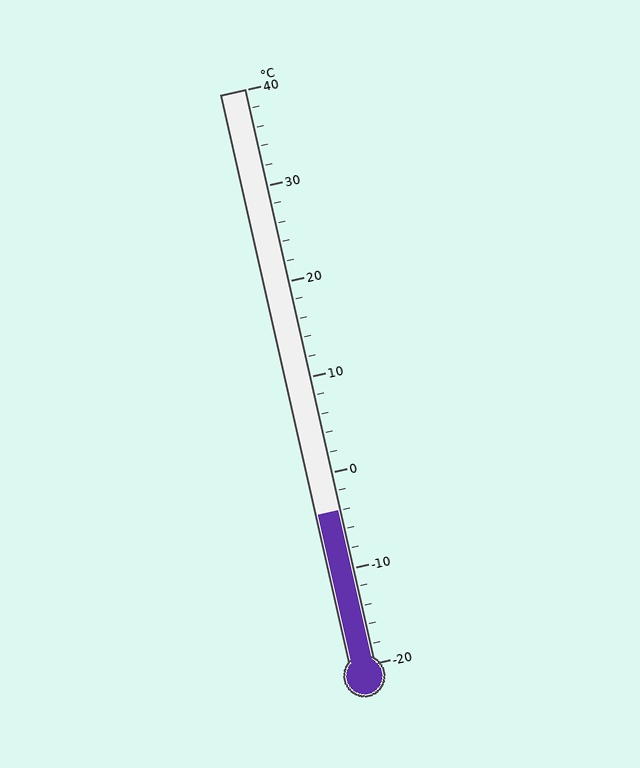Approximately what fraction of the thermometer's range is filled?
The thermometer is filled to approximately 25% of its range.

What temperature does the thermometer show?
The thermometer shows approximately -4°C.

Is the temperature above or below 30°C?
The temperature is below 30°C.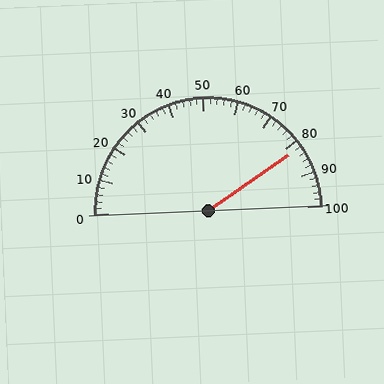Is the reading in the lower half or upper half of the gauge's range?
The reading is in the upper half of the range (0 to 100).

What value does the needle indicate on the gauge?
The needle indicates approximately 82.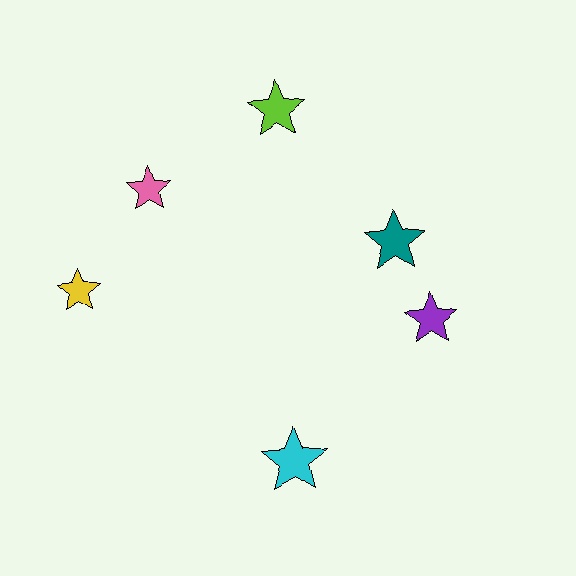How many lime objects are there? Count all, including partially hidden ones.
There is 1 lime object.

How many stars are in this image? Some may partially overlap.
There are 6 stars.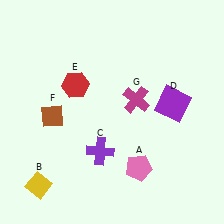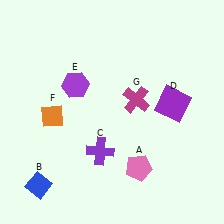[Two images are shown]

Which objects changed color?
B changed from yellow to blue. E changed from red to purple. F changed from brown to orange.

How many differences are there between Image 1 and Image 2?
There are 3 differences between the two images.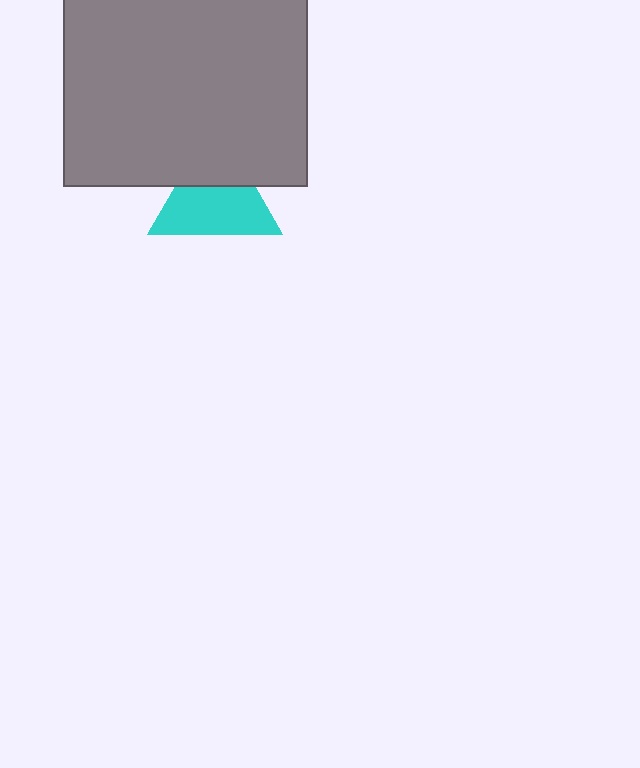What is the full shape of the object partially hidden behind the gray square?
The partially hidden object is a cyan triangle.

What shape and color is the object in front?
The object in front is a gray square.